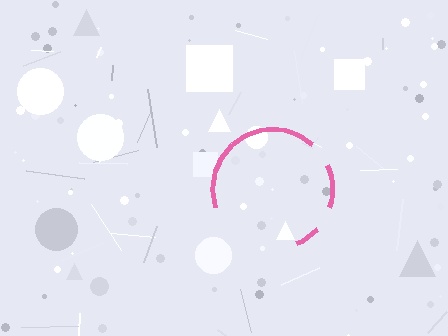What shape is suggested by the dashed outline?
The dashed outline suggests a circle.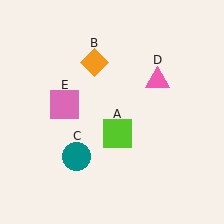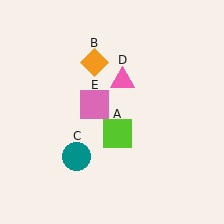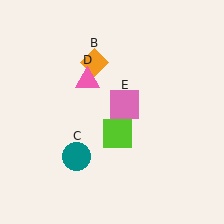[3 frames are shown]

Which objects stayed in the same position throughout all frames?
Lime square (object A) and orange diamond (object B) and teal circle (object C) remained stationary.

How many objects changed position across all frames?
2 objects changed position: pink triangle (object D), pink square (object E).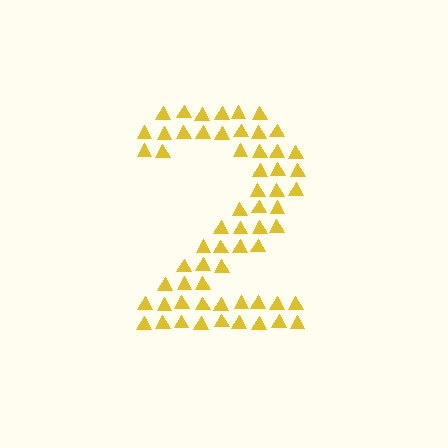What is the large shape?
The large shape is the digit 2.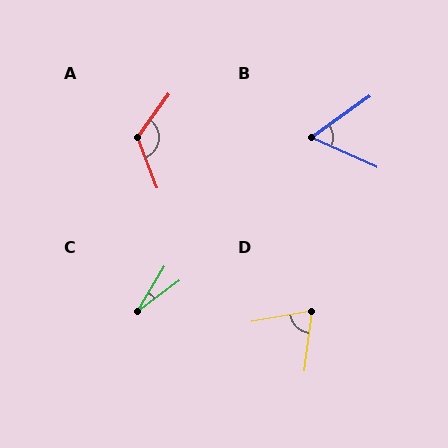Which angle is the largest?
A, at approximately 123 degrees.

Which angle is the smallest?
C, at approximately 22 degrees.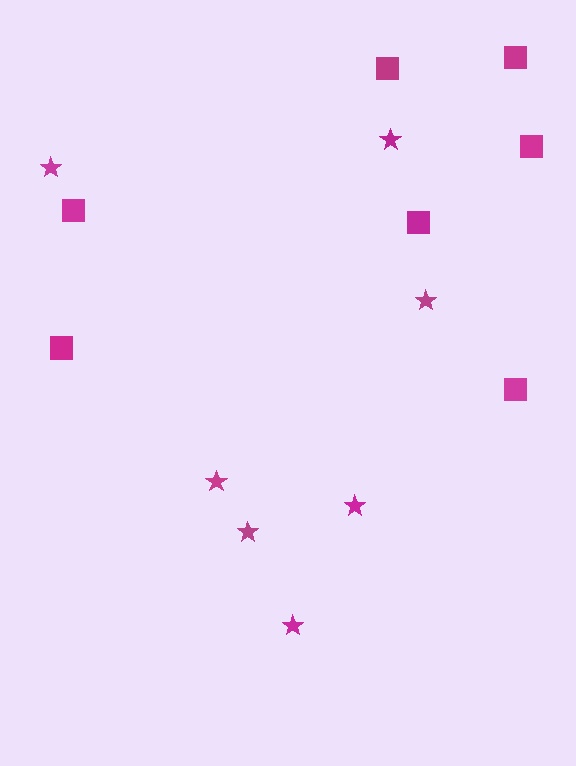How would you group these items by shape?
There are 2 groups: one group of stars (7) and one group of squares (7).